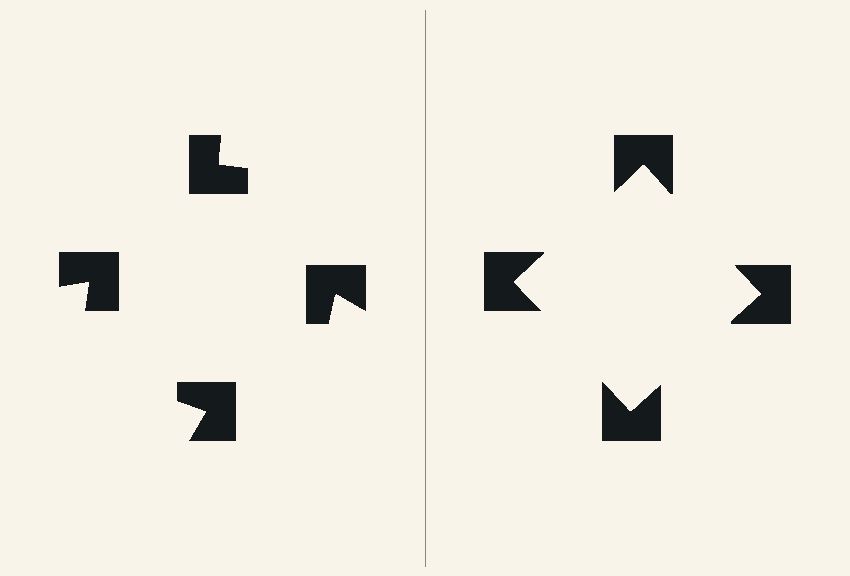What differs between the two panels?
The notched squares are positioned identically on both sides; only the wedge orientations differ. On the right they align to a square; on the left they are misaligned.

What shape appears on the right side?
An illusory square.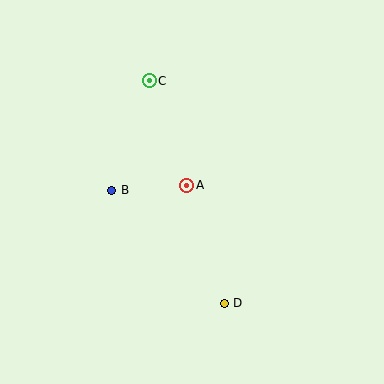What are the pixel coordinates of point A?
Point A is at (187, 185).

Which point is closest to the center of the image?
Point A at (187, 185) is closest to the center.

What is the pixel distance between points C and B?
The distance between C and B is 116 pixels.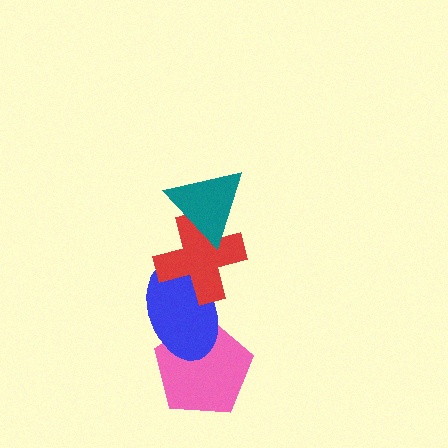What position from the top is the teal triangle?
The teal triangle is 1st from the top.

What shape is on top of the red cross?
The teal triangle is on top of the red cross.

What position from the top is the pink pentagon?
The pink pentagon is 4th from the top.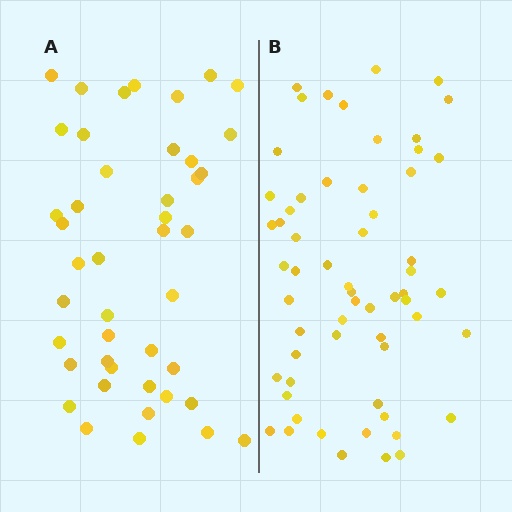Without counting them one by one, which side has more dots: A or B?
Region B (the right region) has more dots.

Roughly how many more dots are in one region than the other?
Region B has approximately 15 more dots than region A.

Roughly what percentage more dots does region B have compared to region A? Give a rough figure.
About 35% more.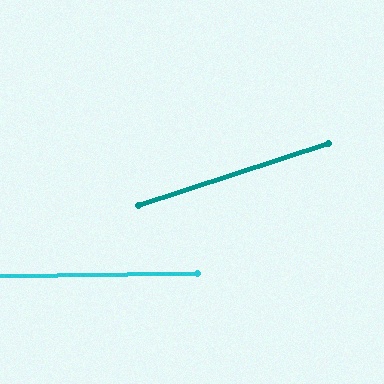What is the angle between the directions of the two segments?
Approximately 18 degrees.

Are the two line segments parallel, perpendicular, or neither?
Neither parallel nor perpendicular — they differ by about 18°.